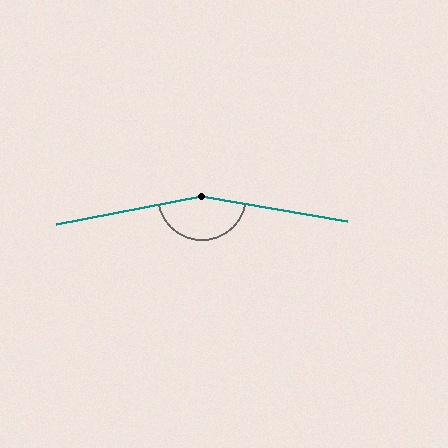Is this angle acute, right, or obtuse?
It is obtuse.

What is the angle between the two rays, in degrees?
Approximately 159 degrees.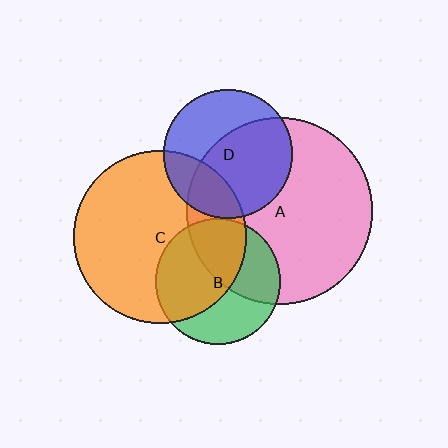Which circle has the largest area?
Circle A (pink).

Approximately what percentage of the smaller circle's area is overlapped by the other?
Approximately 25%.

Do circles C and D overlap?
Yes.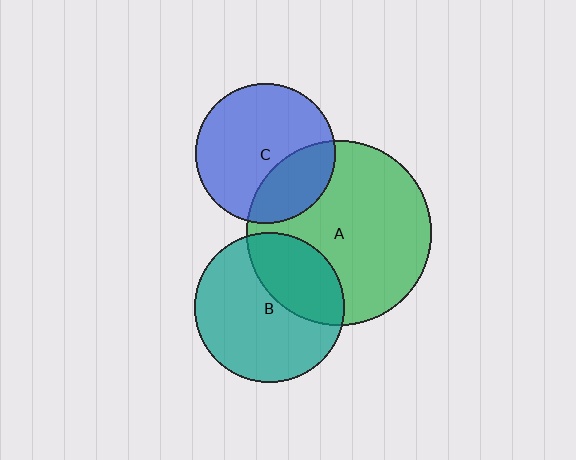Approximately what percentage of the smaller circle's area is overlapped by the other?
Approximately 35%.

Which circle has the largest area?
Circle A (green).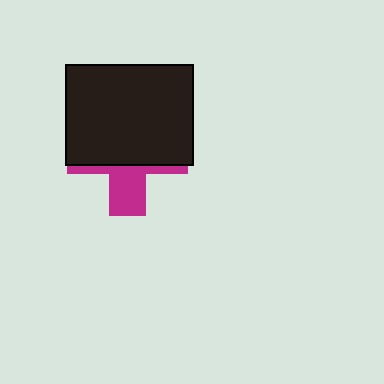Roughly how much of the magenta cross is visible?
A small part of it is visible (roughly 34%).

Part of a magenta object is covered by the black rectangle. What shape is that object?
It is a cross.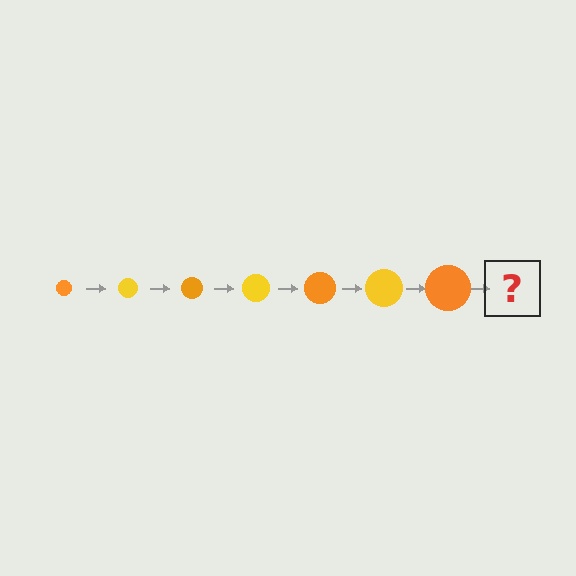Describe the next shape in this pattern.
It should be a yellow circle, larger than the previous one.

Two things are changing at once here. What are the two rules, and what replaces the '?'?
The two rules are that the circle grows larger each step and the color cycles through orange and yellow. The '?' should be a yellow circle, larger than the previous one.